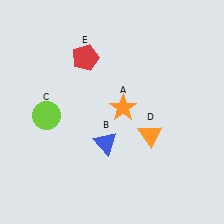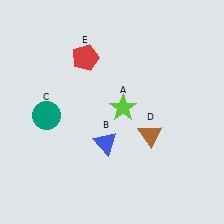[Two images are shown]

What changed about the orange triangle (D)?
In Image 1, D is orange. In Image 2, it changed to brown.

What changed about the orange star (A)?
In Image 1, A is orange. In Image 2, it changed to lime.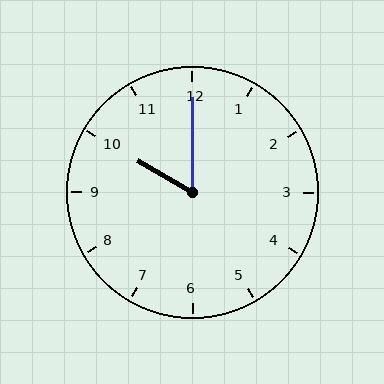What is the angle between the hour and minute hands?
Approximately 60 degrees.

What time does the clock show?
10:00.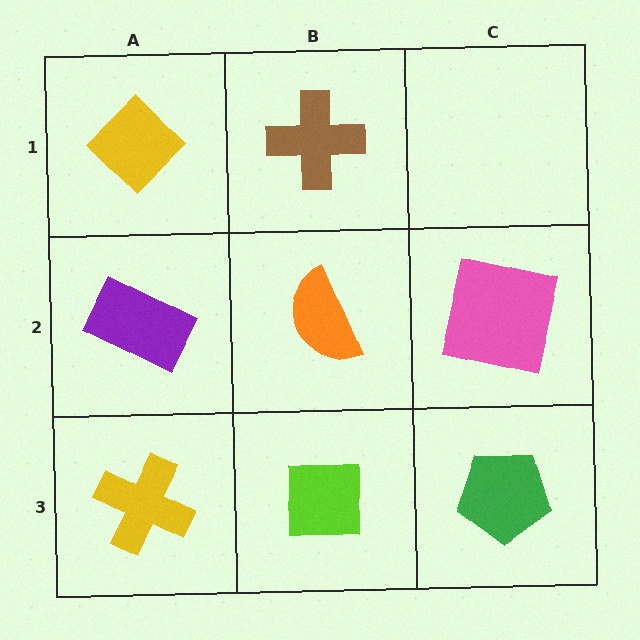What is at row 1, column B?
A brown cross.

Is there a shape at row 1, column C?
No, that cell is empty.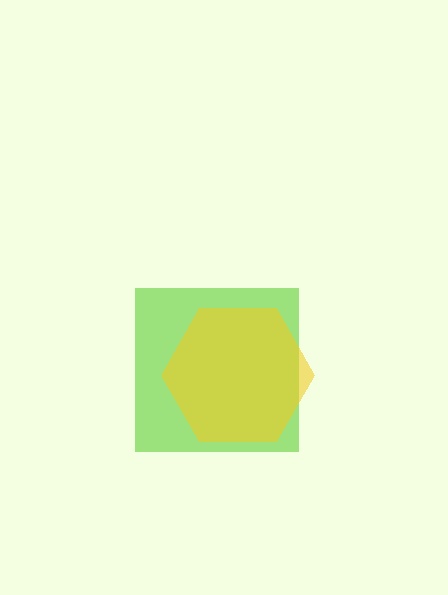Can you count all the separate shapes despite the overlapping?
Yes, there are 2 separate shapes.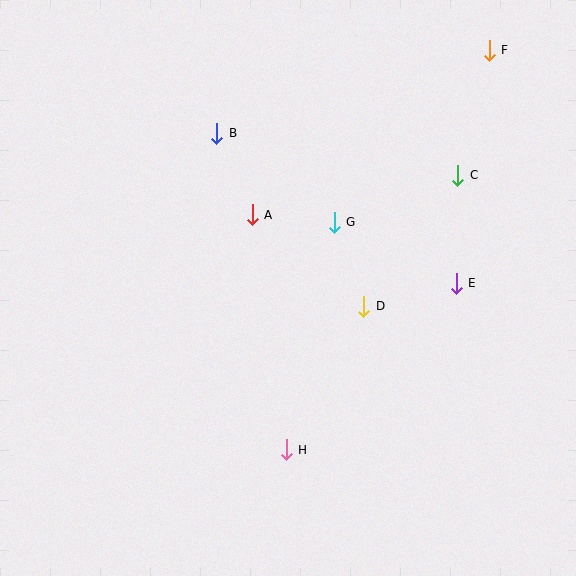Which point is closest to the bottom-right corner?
Point H is closest to the bottom-right corner.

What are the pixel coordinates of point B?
Point B is at (217, 133).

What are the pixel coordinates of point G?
Point G is at (334, 222).